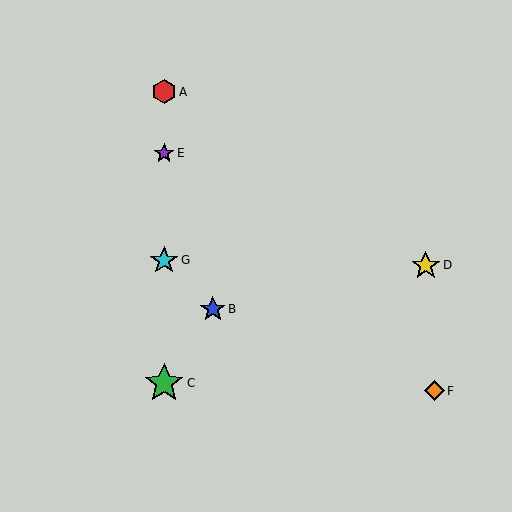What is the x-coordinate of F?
Object F is at x≈434.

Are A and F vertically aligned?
No, A is at x≈164 and F is at x≈434.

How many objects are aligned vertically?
4 objects (A, C, E, G) are aligned vertically.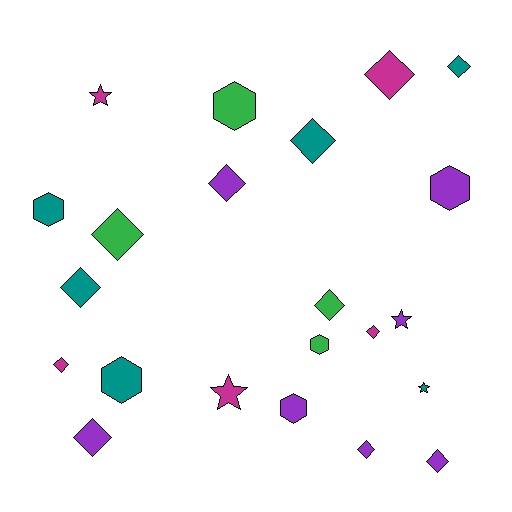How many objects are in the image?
There are 22 objects.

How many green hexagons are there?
There are 2 green hexagons.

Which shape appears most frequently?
Diamond, with 12 objects.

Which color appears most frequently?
Purple, with 7 objects.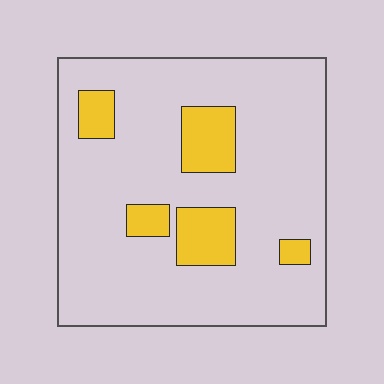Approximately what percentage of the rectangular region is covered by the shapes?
Approximately 15%.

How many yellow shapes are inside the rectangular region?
5.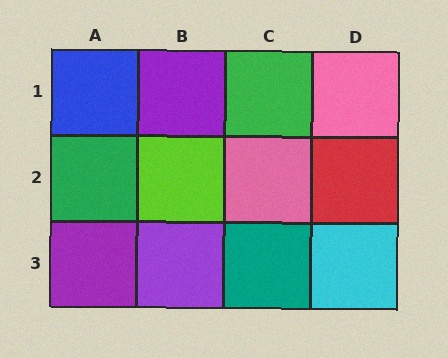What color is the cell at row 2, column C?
Pink.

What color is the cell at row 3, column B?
Purple.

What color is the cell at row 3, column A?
Purple.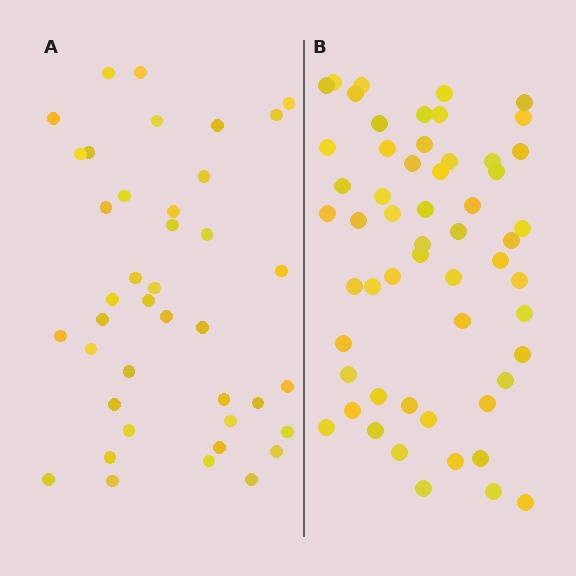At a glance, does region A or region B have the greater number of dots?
Region B (the right region) has more dots.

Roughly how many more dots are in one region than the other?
Region B has approximately 15 more dots than region A.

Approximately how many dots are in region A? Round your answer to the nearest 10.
About 40 dots.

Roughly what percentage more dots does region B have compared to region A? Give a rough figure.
About 40% more.